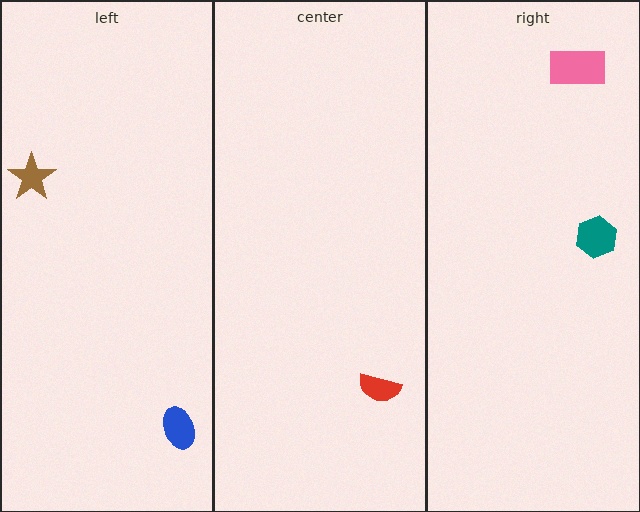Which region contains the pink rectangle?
The right region.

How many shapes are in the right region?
2.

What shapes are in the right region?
The pink rectangle, the teal hexagon.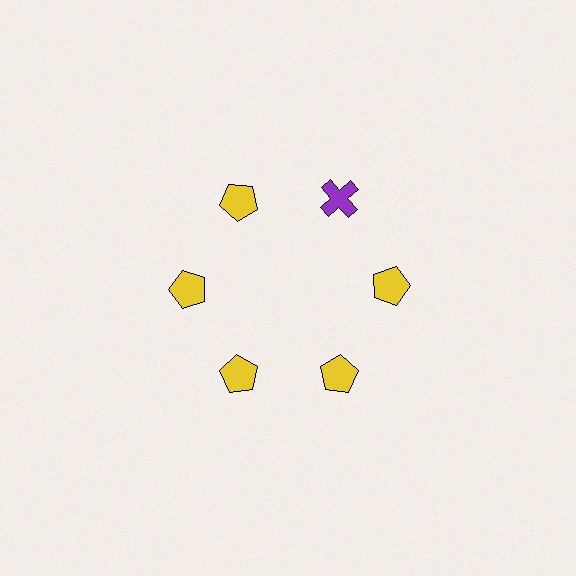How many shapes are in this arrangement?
There are 6 shapes arranged in a ring pattern.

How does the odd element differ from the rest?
It differs in both color (purple instead of yellow) and shape (cross instead of pentagon).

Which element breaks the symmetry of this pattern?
The purple cross at roughly the 1 o'clock position breaks the symmetry. All other shapes are yellow pentagons.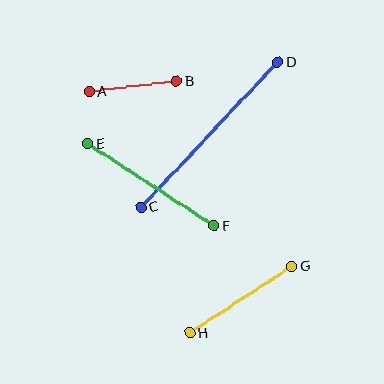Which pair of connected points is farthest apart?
Points C and D are farthest apart.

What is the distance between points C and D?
The distance is approximately 200 pixels.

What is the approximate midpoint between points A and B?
The midpoint is at approximately (133, 87) pixels.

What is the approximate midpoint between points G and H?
The midpoint is at approximately (241, 300) pixels.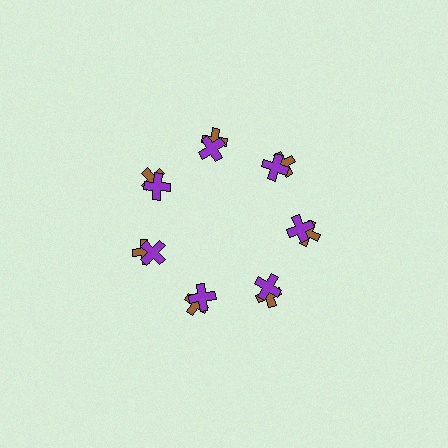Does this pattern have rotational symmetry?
Yes, this pattern has 7-fold rotational symmetry. It looks the same after rotating 51 degrees around the center.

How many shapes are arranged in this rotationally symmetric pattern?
There are 14 shapes, arranged in 7 groups of 2.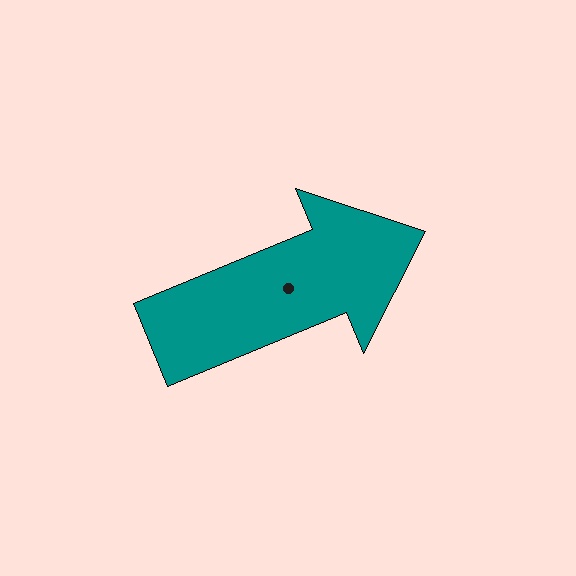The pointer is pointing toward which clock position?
Roughly 2 o'clock.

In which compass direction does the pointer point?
Northeast.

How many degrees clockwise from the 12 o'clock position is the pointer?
Approximately 67 degrees.